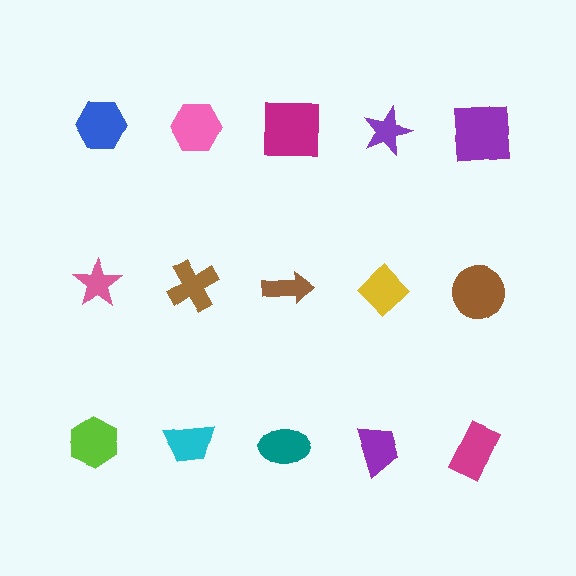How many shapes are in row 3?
5 shapes.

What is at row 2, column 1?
A pink star.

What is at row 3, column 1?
A lime hexagon.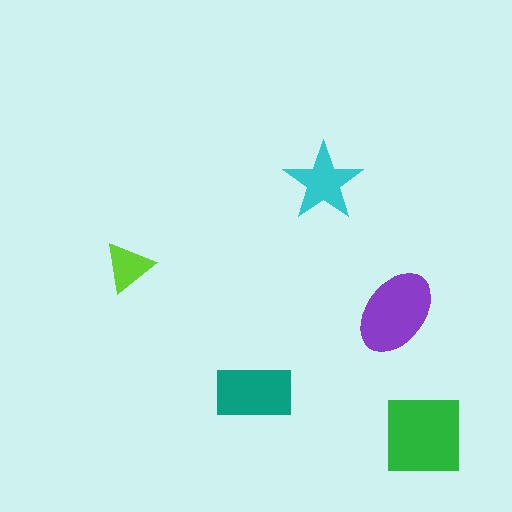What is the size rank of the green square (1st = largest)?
1st.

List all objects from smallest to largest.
The lime triangle, the cyan star, the teal rectangle, the purple ellipse, the green square.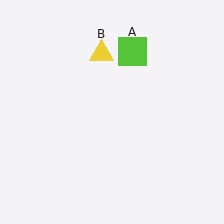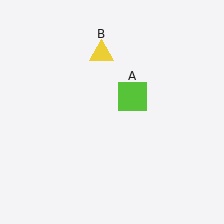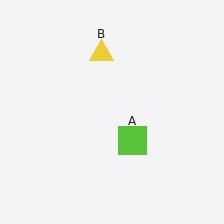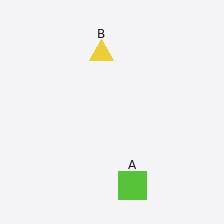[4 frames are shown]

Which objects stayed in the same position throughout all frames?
Yellow triangle (object B) remained stationary.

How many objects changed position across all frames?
1 object changed position: lime square (object A).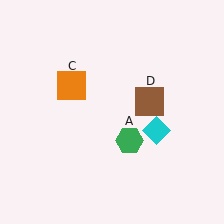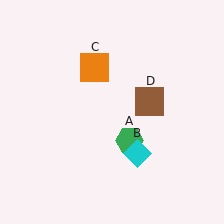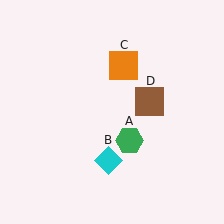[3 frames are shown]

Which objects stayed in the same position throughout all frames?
Green hexagon (object A) and brown square (object D) remained stationary.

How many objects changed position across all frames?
2 objects changed position: cyan diamond (object B), orange square (object C).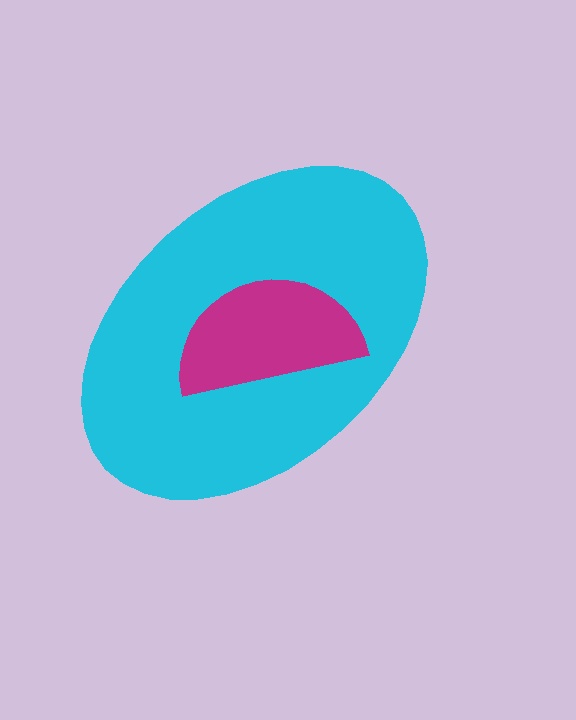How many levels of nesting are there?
2.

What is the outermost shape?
The cyan ellipse.